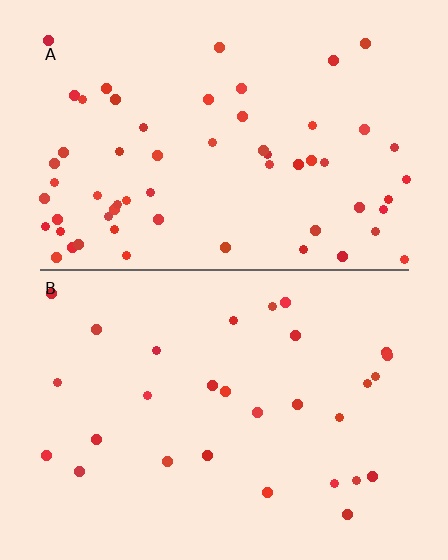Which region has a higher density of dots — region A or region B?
A (the top).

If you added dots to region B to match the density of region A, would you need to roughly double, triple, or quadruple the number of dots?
Approximately double.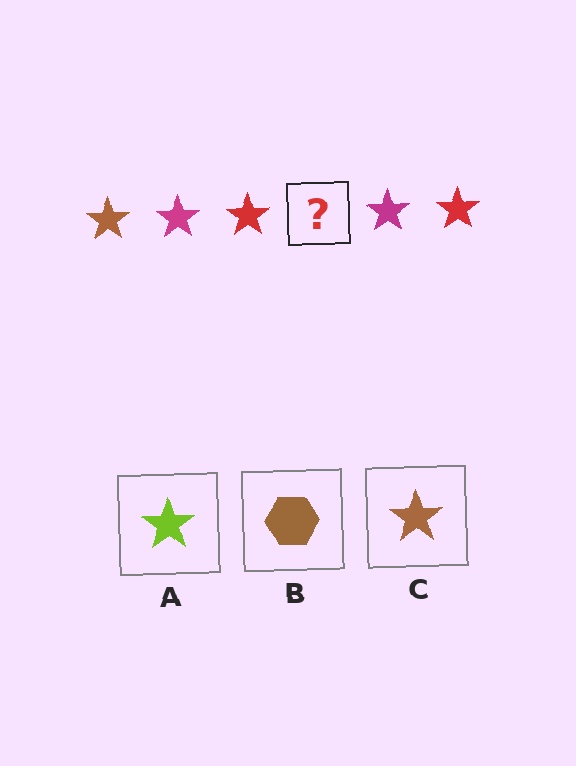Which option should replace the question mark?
Option C.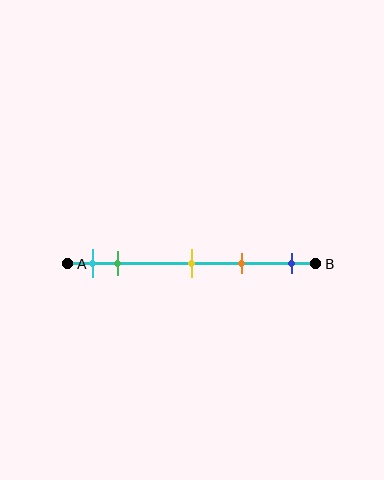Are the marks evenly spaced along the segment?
No, the marks are not evenly spaced.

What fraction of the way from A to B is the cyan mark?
The cyan mark is approximately 10% (0.1) of the way from A to B.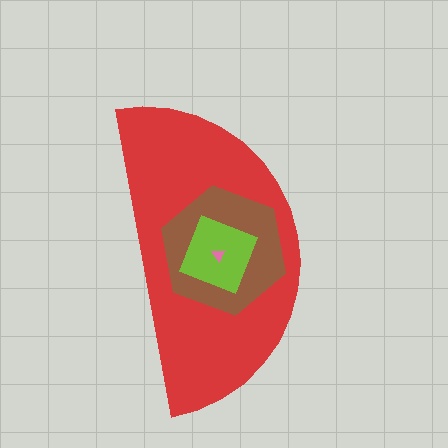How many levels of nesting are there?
4.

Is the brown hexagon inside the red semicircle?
Yes.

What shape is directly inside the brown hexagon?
The lime square.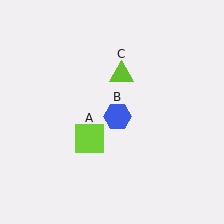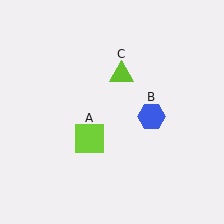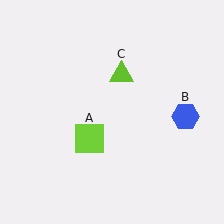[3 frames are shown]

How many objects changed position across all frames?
1 object changed position: blue hexagon (object B).